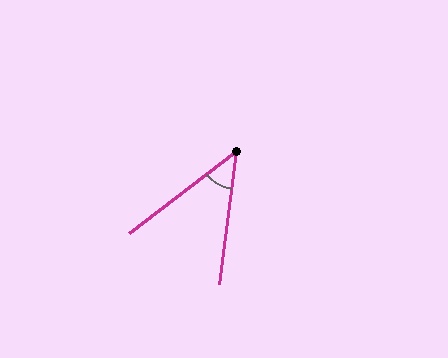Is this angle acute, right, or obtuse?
It is acute.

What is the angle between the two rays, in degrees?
Approximately 45 degrees.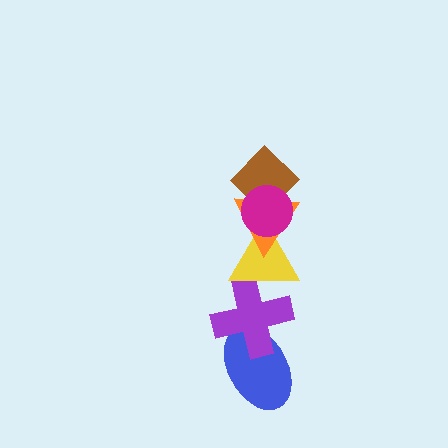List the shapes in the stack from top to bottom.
From top to bottom: the magenta circle, the brown diamond, the orange triangle, the yellow triangle, the purple cross, the blue ellipse.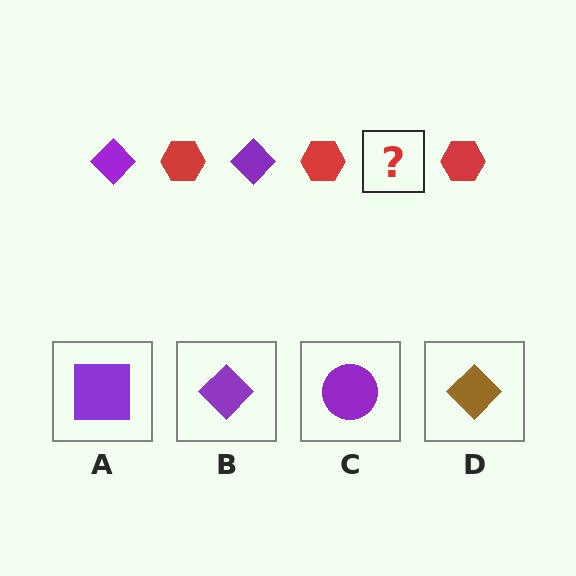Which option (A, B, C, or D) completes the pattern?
B.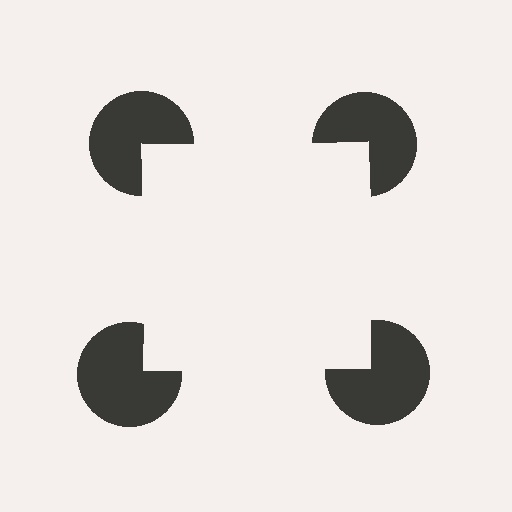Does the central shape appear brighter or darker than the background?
It typically appears slightly brighter than the background, even though no actual brightness change is drawn.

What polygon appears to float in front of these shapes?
An illusory square — its edges are inferred from the aligned wedge cuts in the pac-man discs, not physically drawn.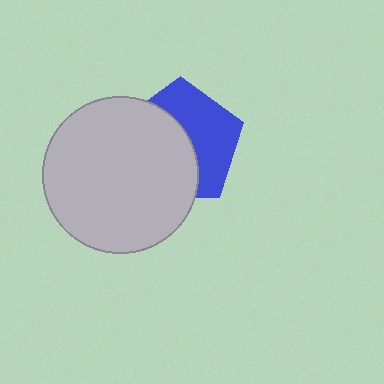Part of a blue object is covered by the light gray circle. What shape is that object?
It is a pentagon.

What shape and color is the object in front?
The object in front is a light gray circle.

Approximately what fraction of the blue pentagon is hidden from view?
Roughly 53% of the blue pentagon is hidden behind the light gray circle.